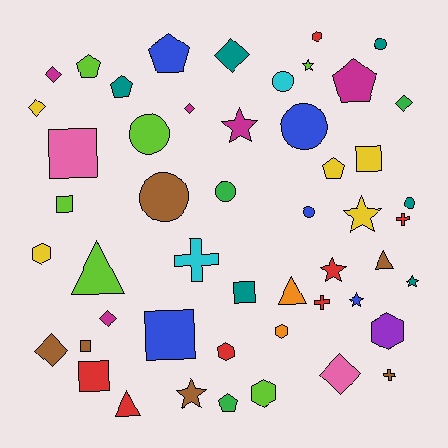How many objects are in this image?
There are 50 objects.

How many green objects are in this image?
There are 3 green objects.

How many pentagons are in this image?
There are 6 pentagons.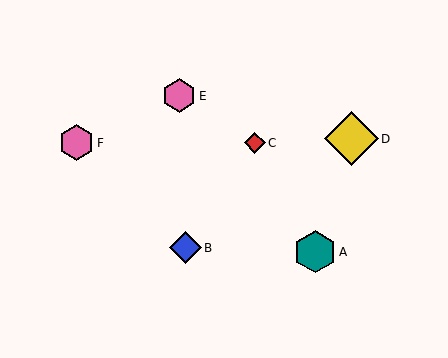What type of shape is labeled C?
Shape C is a red diamond.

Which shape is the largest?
The yellow diamond (labeled D) is the largest.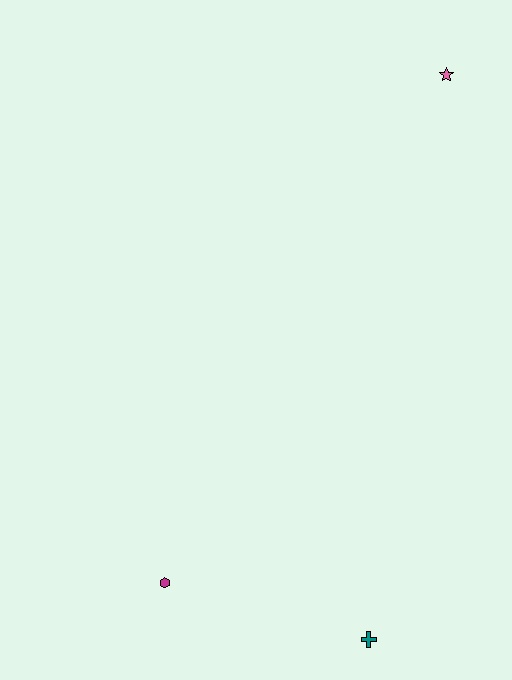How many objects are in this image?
There are 3 objects.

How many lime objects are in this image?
There are no lime objects.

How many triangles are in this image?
There are no triangles.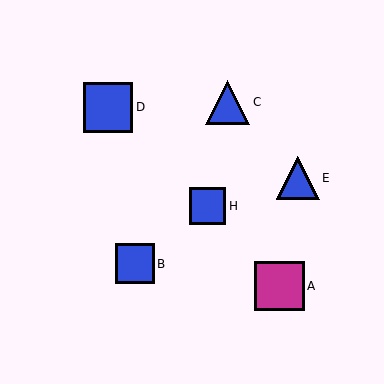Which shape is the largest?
The blue square (labeled D) is the largest.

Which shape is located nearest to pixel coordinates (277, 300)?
The magenta square (labeled A) at (280, 286) is nearest to that location.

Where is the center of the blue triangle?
The center of the blue triangle is at (298, 178).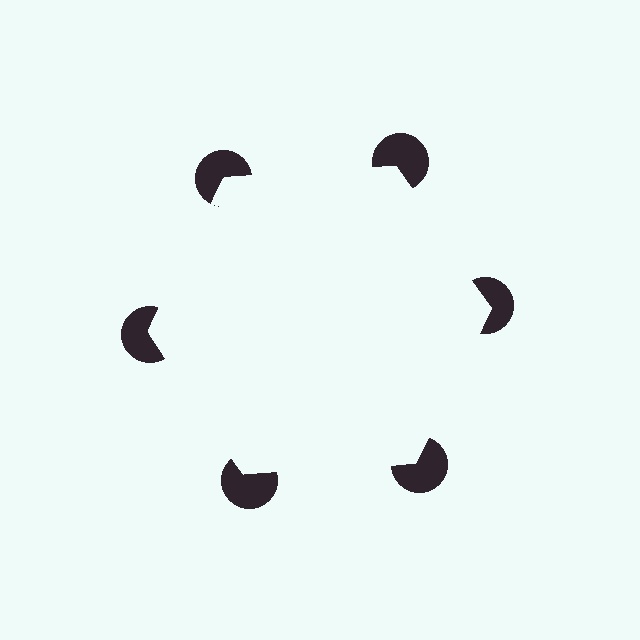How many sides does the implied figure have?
6 sides.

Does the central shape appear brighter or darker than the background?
It typically appears slightly brighter than the background, even though no actual brightness change is drawn.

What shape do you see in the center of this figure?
An illusory hexagon — its edges are inferred from the aligned wedge cuts in the pac-man discs, not physically drawn.